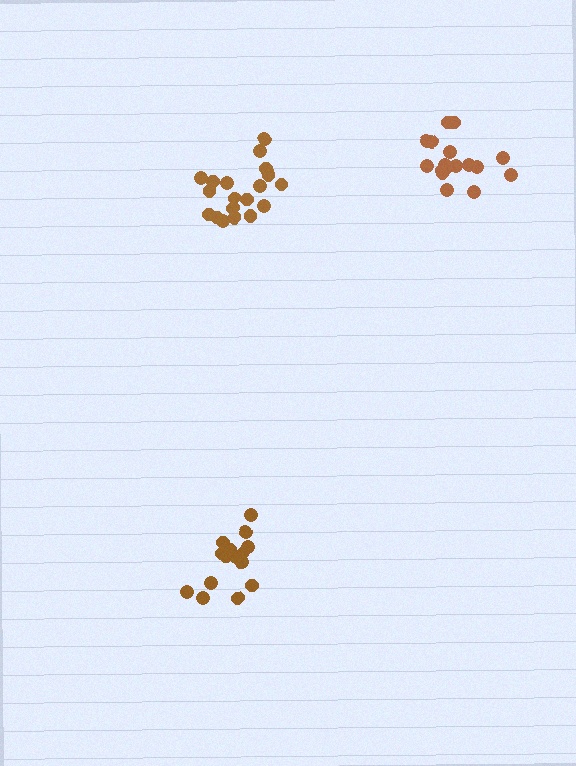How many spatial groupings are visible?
There are 3 spatial groupings.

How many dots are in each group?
Group 1: 20 dots, Group 2: 15 dots, Group 3: 17 dots (52 total).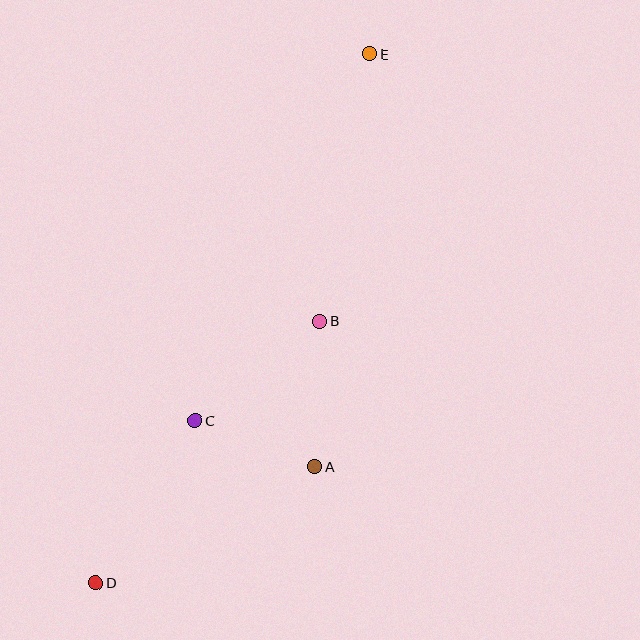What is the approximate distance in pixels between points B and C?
The distance between B and C is approximately 160 pixels.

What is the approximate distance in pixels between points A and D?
The distance between A and D is approximately 248 pixels.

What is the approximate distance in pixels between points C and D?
The distance between C and D is approximately 190 pixels.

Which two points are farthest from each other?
Points D and E are farthest from each other.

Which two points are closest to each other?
Points A and C are closest to each other.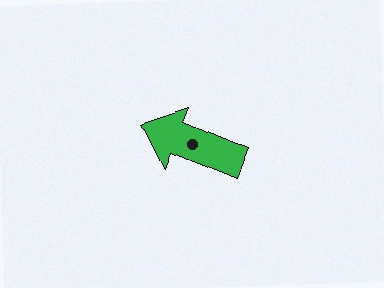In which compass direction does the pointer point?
West.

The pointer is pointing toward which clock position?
Roughly 10 o'clock.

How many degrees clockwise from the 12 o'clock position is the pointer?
Approximately 292 degrees.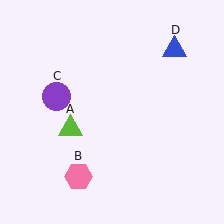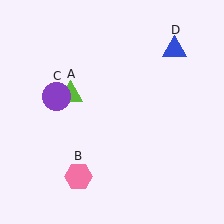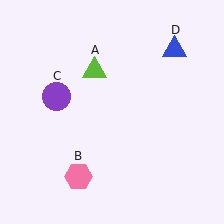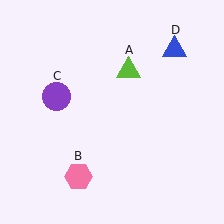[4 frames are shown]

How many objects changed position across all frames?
1 object changed position: lime triangle (object A).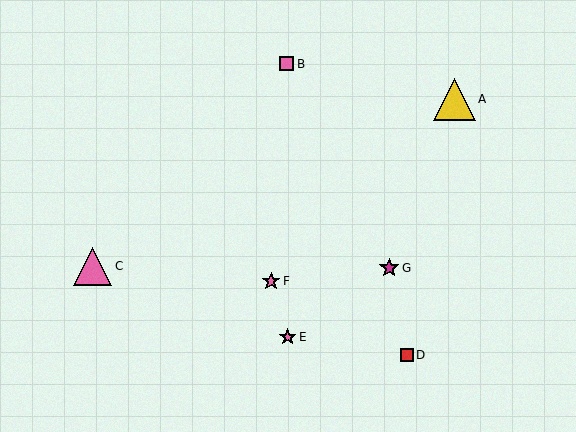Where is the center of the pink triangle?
The center of the pink triangle is at (92, 266).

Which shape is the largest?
The yellow triangle (labeled A) is the largest.